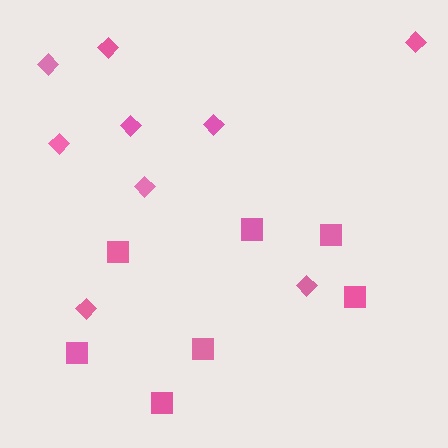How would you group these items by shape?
There are 2 groups: one group of diamonds (9) and one group of squares (7).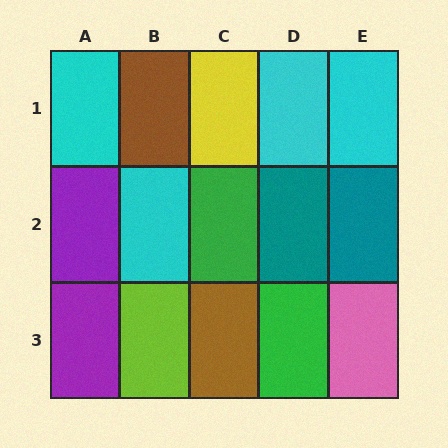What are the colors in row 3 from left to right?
Purple, lime, brown, green, pink.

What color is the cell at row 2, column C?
Green.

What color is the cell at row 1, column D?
Cyan.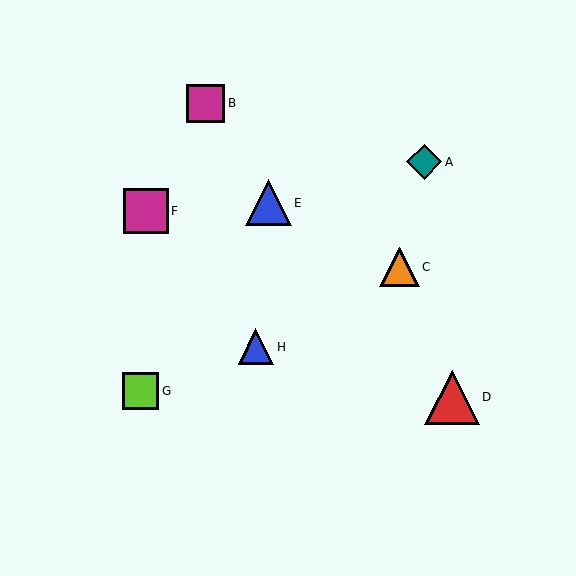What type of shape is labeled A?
Shape A is a teal diamond.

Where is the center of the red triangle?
The center of the red triangle is at (452, 397).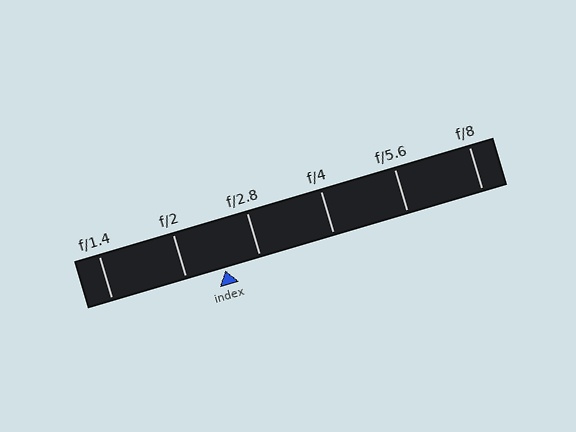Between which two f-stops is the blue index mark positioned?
The index mark is between f/2 and f/2.8.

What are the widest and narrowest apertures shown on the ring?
The widest aperture shown is f/1.4 and the narrowest is f/8.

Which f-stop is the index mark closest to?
The index mark is closest to f/2.8.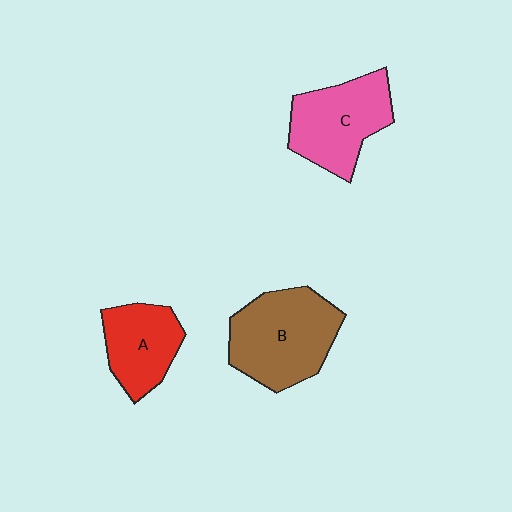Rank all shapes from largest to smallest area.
From largest to smallest: B (brown), C (pink), A (red).